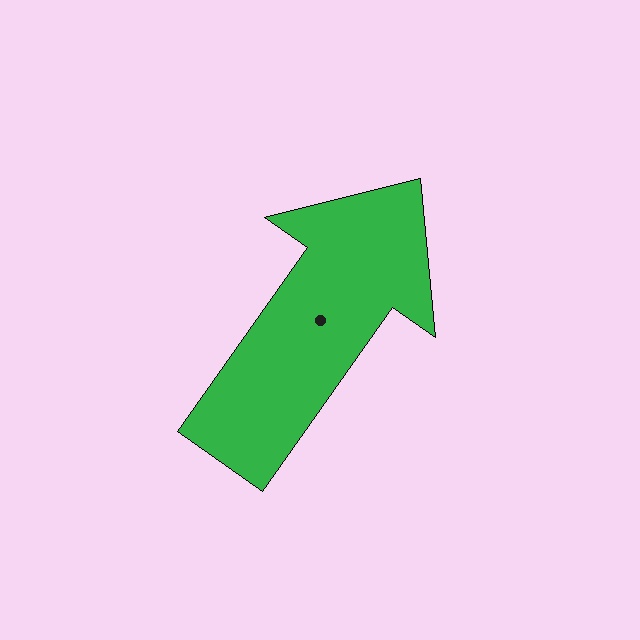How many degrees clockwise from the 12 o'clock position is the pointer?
Approximately 35 degrees.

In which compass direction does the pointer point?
Northeast.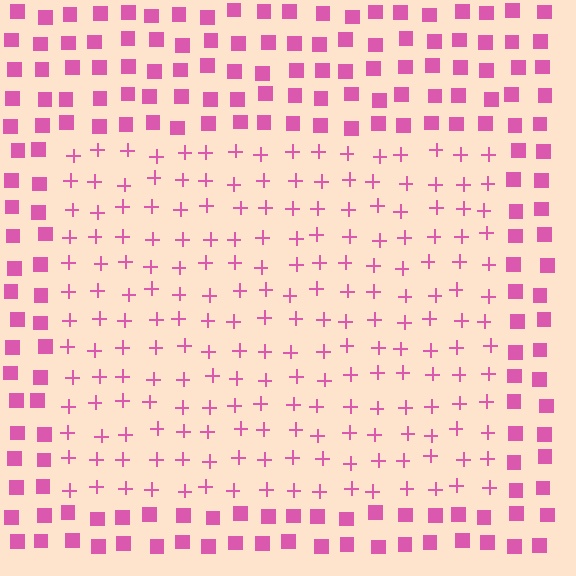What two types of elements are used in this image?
The image uses plus signs inside the rectangle region and squares outside it.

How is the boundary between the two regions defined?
The boundary is defined by a change in element shape: plus signs inside vs. squares outside. All elements share the same color and spacing.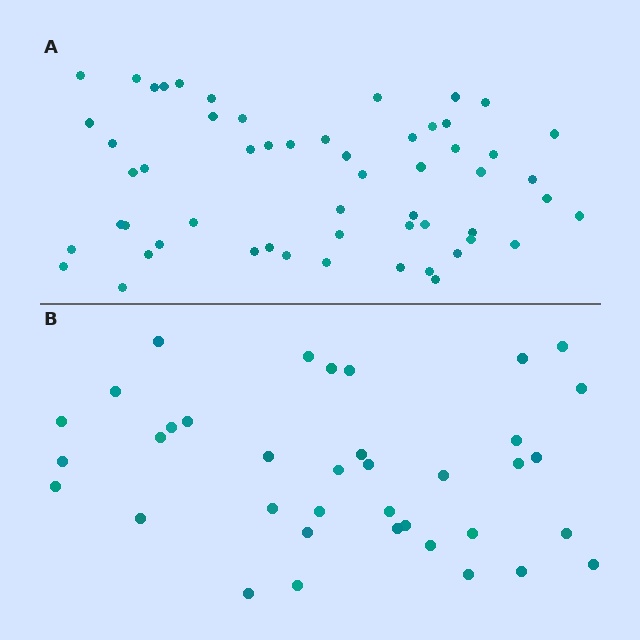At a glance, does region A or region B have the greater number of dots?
Region A (the top region) has more dots.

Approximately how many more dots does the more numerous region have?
Region A has approximately 20 more dots than region B.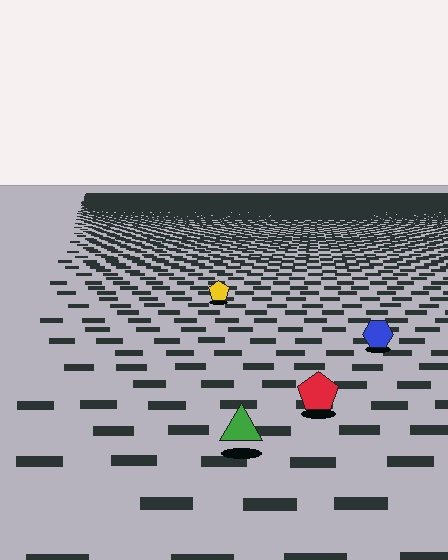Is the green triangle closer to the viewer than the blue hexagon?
Yes. The green triangle is closer — you can tell from the texture gradient: the ground texture is coarser near it.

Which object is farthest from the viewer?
The yellow pentagon is farthest from the viewer. It appears smaller and the ground texture around it is denser.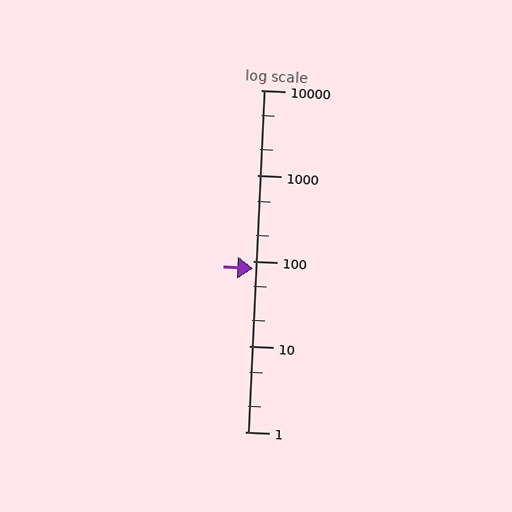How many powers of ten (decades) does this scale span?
The scale spans 4 decades, from 1 to 10000.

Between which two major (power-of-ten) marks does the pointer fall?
The pointer is between 10 and 100.